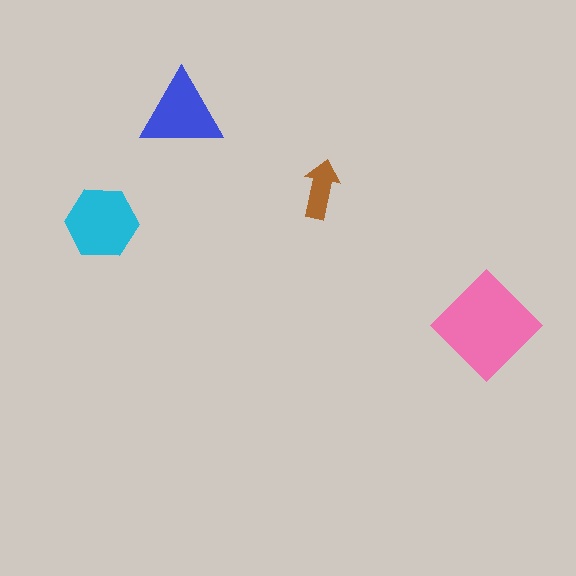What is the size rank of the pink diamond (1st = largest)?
1st.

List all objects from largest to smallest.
The pink diamond, the cyan hexagon, the blue triangle, the brown arrow.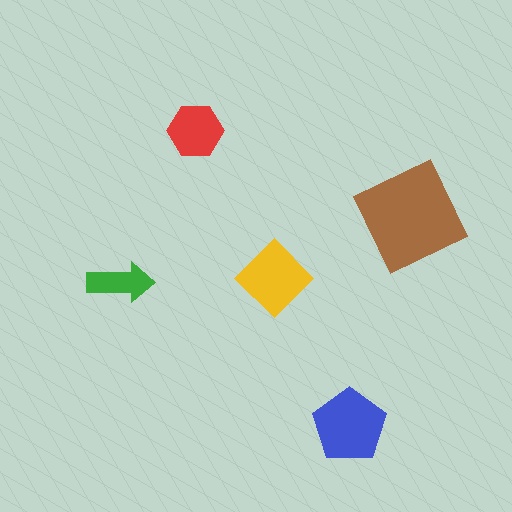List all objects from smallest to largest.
The green arrow, the red hexagon, the yellow diamond, the blue pentagon, the brown square.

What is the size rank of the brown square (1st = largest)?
1st.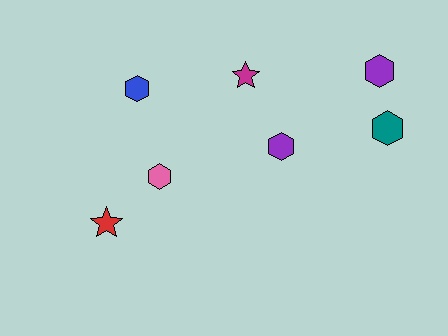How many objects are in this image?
There are 7 objects.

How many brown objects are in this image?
There are no brown objects.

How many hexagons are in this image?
There are 5 hexagons.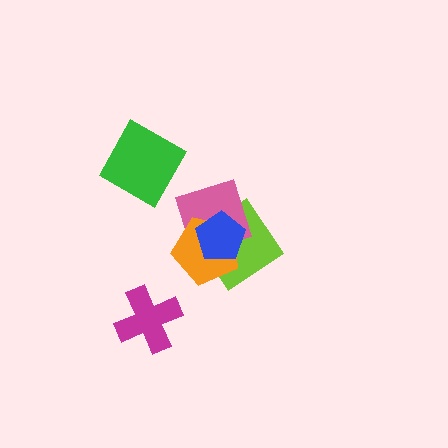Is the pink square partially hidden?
Yes, it is partially covered by another shape.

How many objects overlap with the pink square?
3 objects overlap with the pink square.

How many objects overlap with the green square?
0 objects overlap with the green square.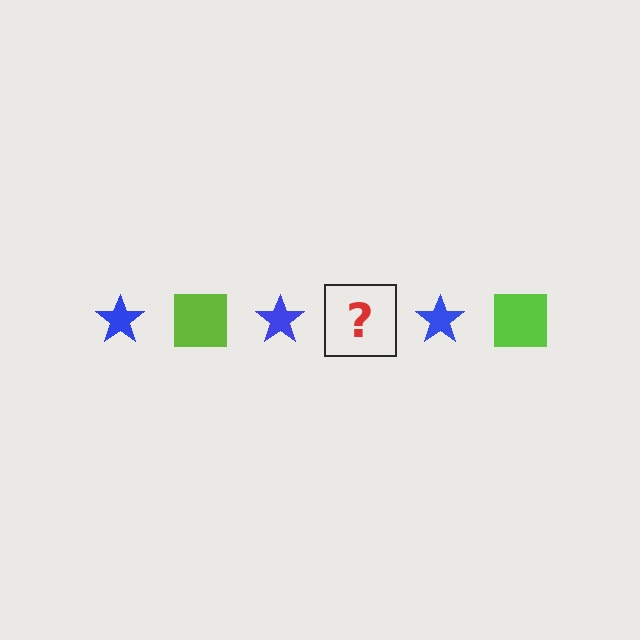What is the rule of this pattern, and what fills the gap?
The rule is that the pattern alternates between blue star and lime square. The gap should be filled with a lime square.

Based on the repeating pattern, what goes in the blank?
The blank should be a lime square.